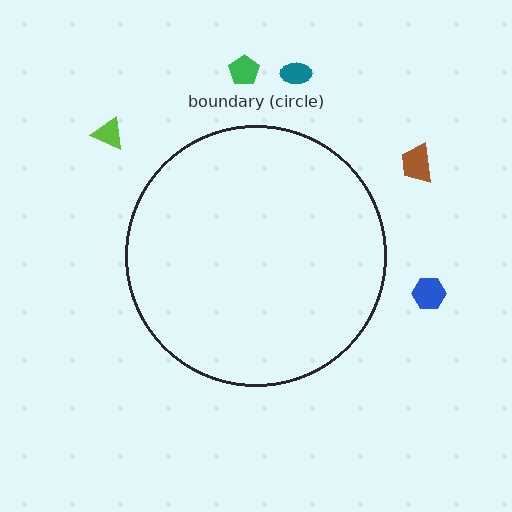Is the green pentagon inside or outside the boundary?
Outside.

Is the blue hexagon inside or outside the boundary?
Outside.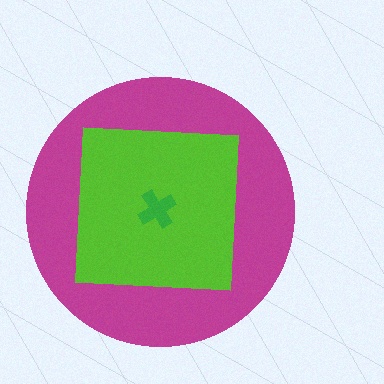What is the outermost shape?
The magenta circle.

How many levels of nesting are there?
3.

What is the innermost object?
The green cross.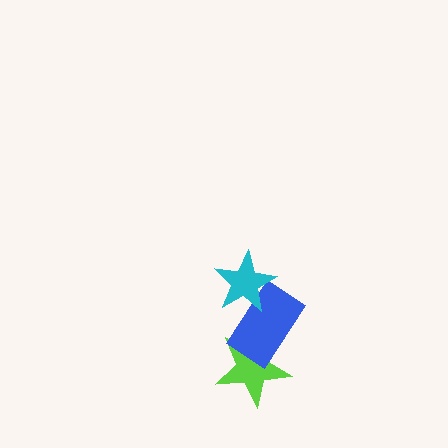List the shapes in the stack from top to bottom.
From top to bottom: the cyan star, the blue rectangle, the lime star.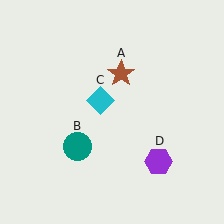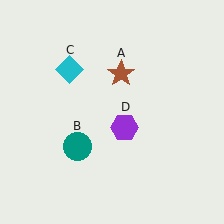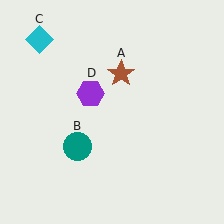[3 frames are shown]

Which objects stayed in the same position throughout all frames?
Brown star (object A) and teal circle (object B) remained stationary.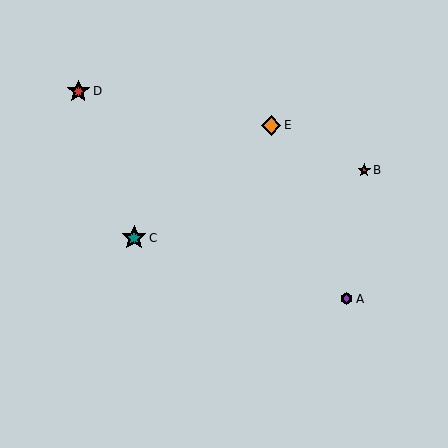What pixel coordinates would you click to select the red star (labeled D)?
Click at (78, 91) to select the red star D.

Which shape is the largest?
The teal star (labeled C) is the largest.